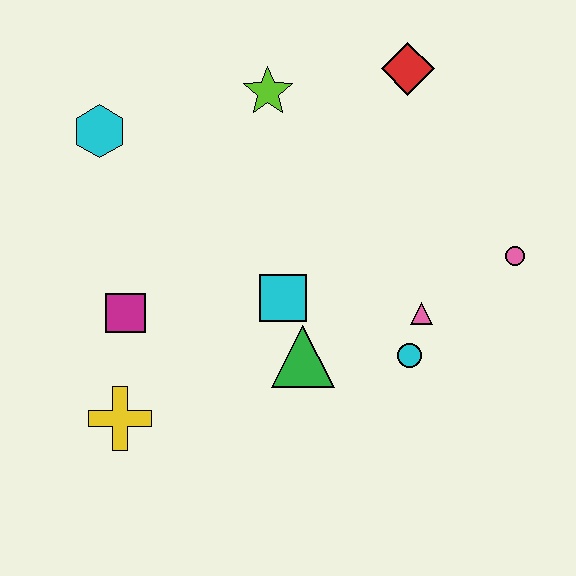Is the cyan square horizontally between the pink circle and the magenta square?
Yes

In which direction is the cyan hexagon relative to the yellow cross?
The cyan hexagon is above the yellow cross.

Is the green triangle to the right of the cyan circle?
No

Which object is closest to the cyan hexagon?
The lime star is closest to the cyan hexagon.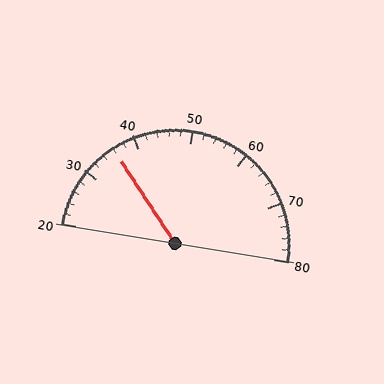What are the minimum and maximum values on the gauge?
The gauge ranges from 20 to 80.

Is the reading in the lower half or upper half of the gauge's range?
The reading is in the lower half of the range (20 to 80).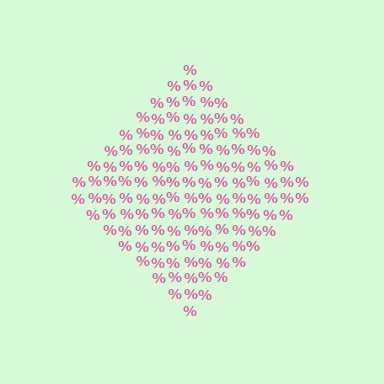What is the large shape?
The large shape is a diamond.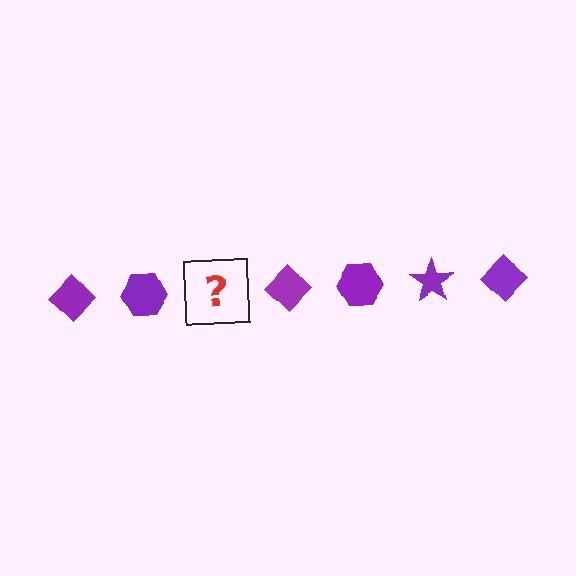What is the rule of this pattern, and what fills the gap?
The rule is that the pattern cycles through diamond, hexagon, star shapes in purple. The gap should be filled with a purple star.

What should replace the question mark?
The question mark should be replaced with a purple star.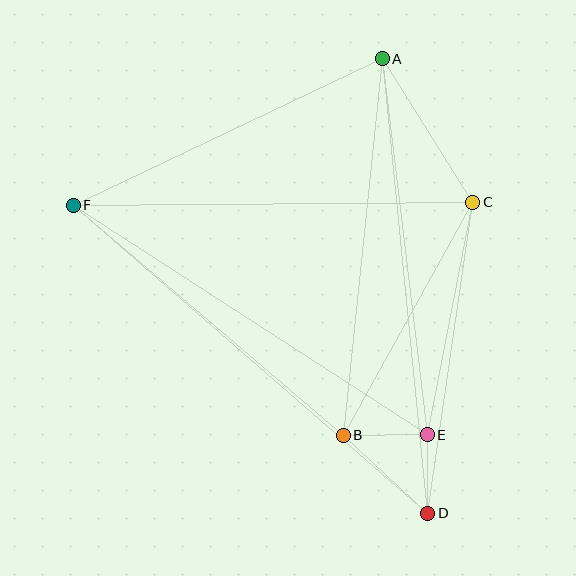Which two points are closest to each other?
Points D and E are closest to each other.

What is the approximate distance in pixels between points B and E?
The distance between B and E is approximately 84 pixels.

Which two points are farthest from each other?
Points D and F are farthest from each other.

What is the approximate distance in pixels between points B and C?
The distance between B and C is approximately 266 pixels.